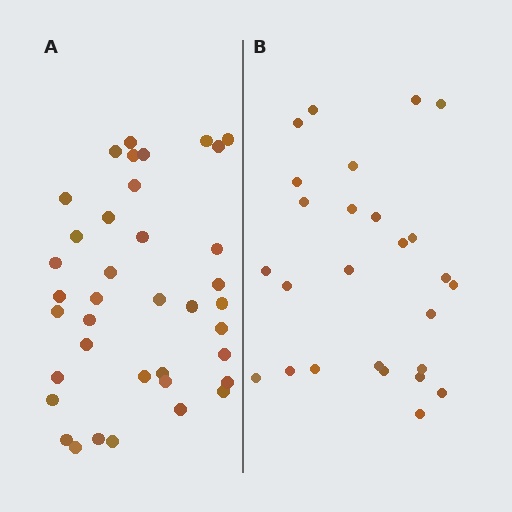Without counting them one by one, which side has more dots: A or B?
Region A (the left region) has more dots.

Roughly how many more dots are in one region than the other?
Region A has roughly 12 or so more dots than region B.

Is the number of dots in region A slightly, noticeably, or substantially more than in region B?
Region A has substantially more. The ratio is roughly 1.5 to 1.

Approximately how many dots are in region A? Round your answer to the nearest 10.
About 40 dots. (The exact count is 38, which rounds to 40.)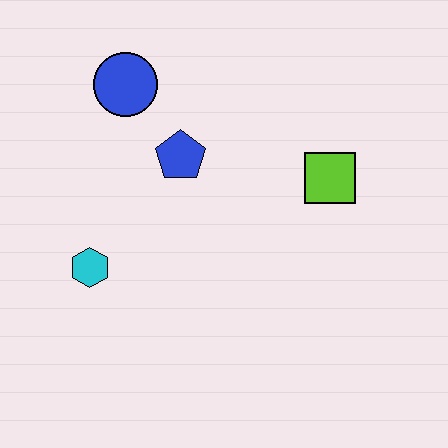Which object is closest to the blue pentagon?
The blue circle is closest to the blue pentagon.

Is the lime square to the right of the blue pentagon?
Yes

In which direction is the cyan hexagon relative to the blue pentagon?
The cyan hexagon is below the blue pentagon.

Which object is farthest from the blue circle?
The lime square is farthest from the blue circle.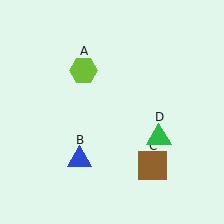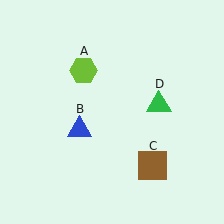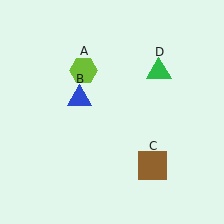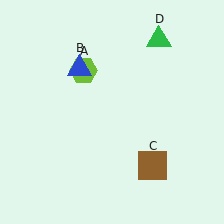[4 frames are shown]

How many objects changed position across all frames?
2 objects changed position: blue triangle (object B), green triangle (object D).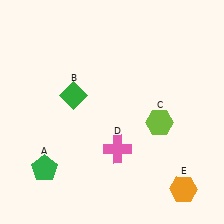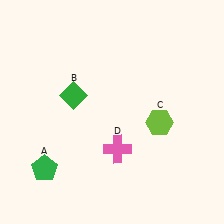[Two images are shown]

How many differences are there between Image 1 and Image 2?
There is 1 difference between the two images.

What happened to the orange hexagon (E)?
The orange hexagon (E) was removed in Image 2. It was in the bottom-right area of Image 1.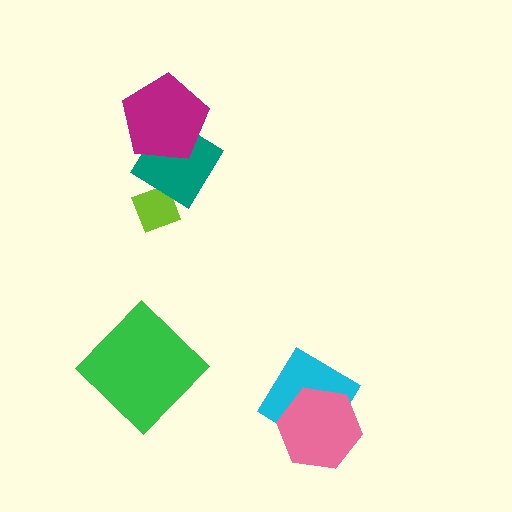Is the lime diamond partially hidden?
Yes, it is partially covered by another shape.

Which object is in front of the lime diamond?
The teal diamond is in front of the lime diamond.